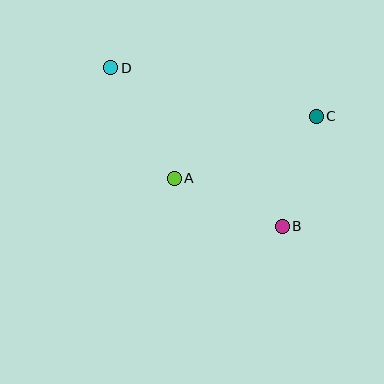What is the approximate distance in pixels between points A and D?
The distance between A and D is approximately 127 pixels.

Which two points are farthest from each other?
Points B and D are farthest from each other.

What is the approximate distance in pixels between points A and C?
The distance between A and C is approximately 155 pixels.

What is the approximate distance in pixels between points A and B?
The distance between A and B is approximately 118 pixels.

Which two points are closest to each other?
Points B and C are closest to each other.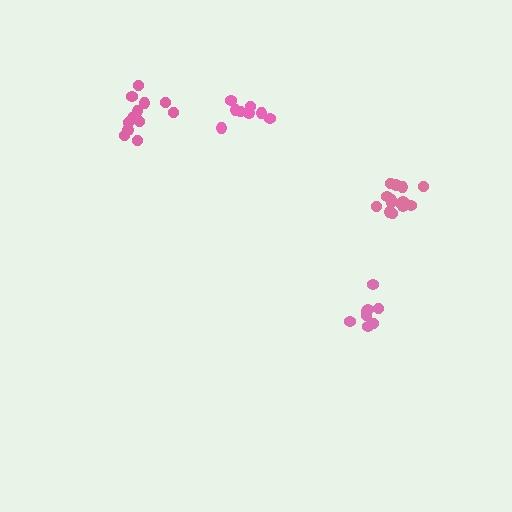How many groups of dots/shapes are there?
There are 4 groups.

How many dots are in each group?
Group 1: 8 dots, Group 2: 12 dots, Group 3: 8 dots, Group 4: 14 dots (42 total).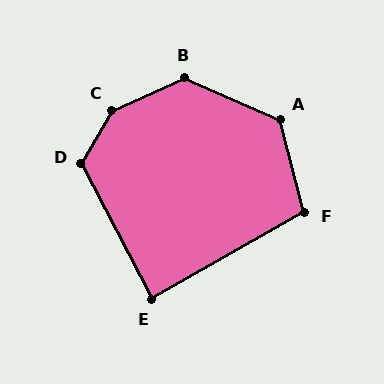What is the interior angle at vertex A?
Approximately 128 degrees (obtuse).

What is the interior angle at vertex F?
Approximately 105 degrees (obtuse).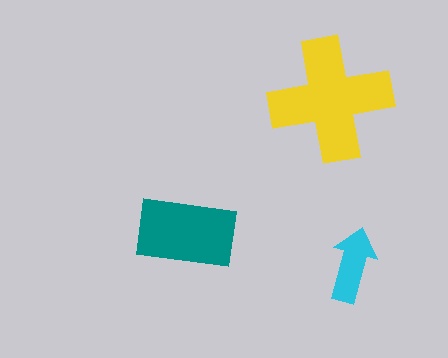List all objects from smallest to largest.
The cyan arrow, the teal rectangle, the yellow cross.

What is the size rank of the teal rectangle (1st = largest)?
2nd.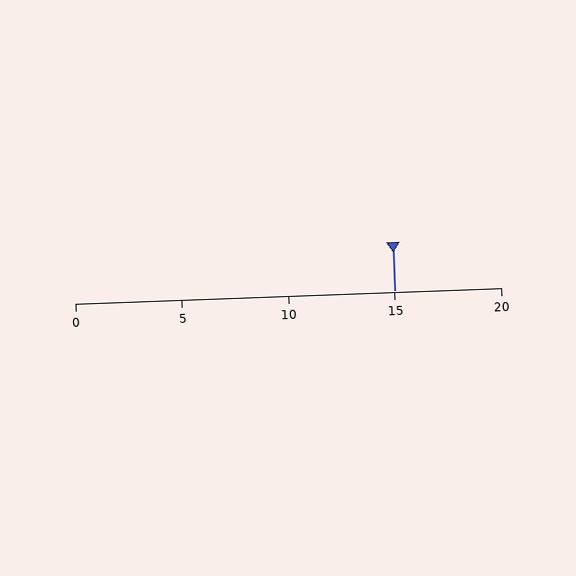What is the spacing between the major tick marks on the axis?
The major ticks are spaced 5 apart.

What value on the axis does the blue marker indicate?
The marker indicates approximately 15.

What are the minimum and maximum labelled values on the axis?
The axis runs from 0 to 20.